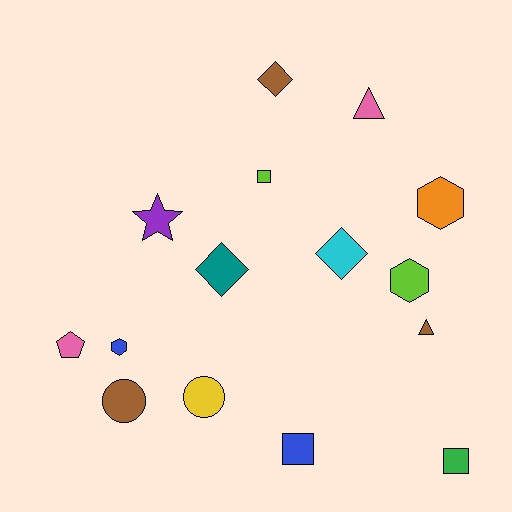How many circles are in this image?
There are 2 circles.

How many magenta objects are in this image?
There are no magenta objects.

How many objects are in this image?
There are 15 objects.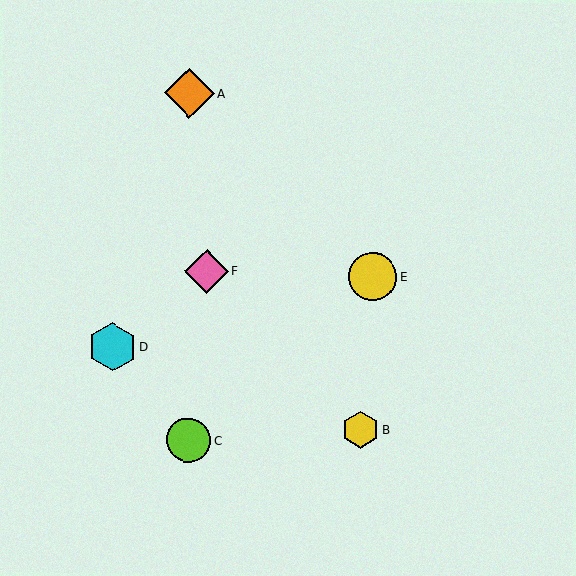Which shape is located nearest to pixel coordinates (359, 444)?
The yellow hexagon (labeled B) at (361, 430) is nearest to that location.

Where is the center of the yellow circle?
The center of the yellow circle is at (373, 277).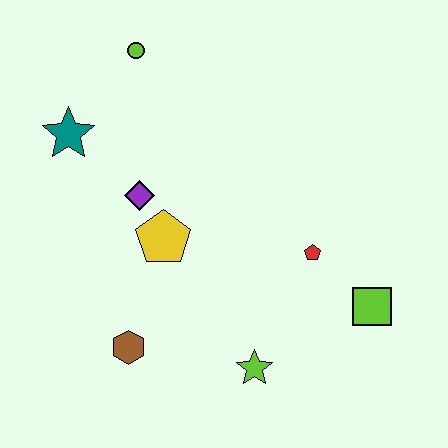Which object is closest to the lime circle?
The teal star is closest to the lime circle.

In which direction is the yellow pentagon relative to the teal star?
The yellow pentagon is below the teal star.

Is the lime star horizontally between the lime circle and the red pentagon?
Yes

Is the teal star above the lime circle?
No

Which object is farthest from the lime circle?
The lime square is farthest from the lime circle.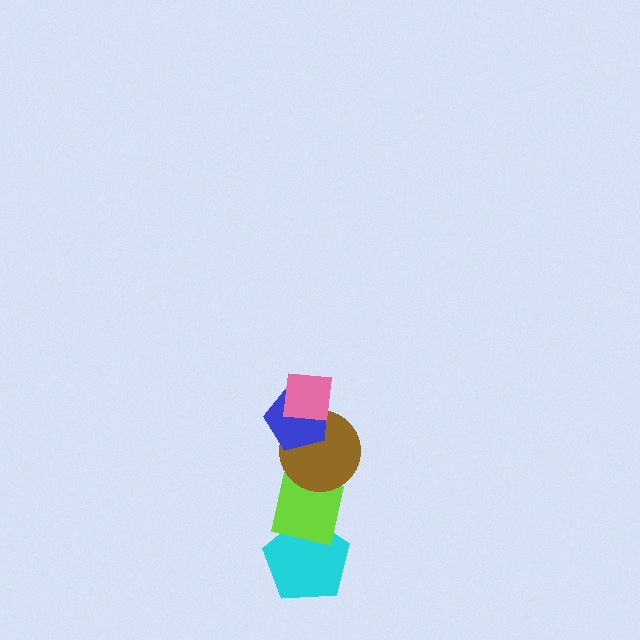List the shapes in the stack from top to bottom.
From top to bottom: the pink square, the blue pentagon, the brown circle, the lime square, the cyan pentagon.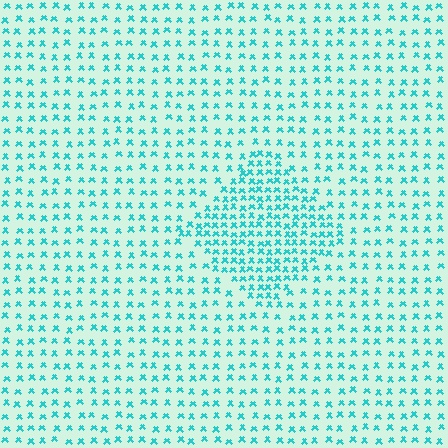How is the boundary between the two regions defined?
The boundary is defined by a change in element density (approximately 2.0x ratio). All elements are the same color, size, and shape.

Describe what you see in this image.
The image contains small cyan elements arranged at two different densities. A diamond-shaped region is visible where the elements are more densely packed than the surrounding area.